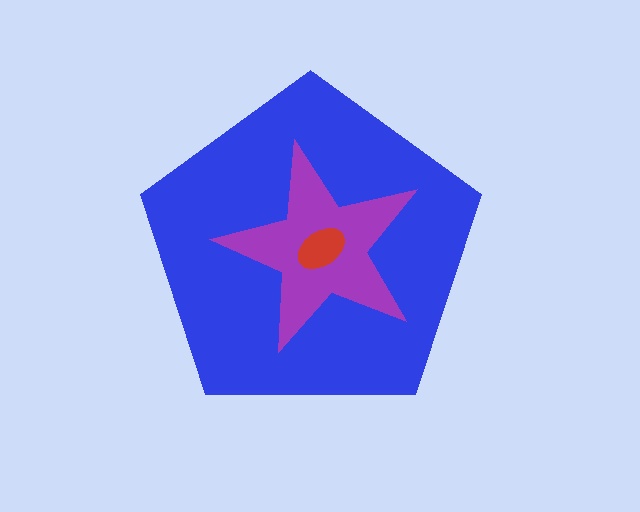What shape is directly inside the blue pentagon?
The purple star.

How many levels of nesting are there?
3.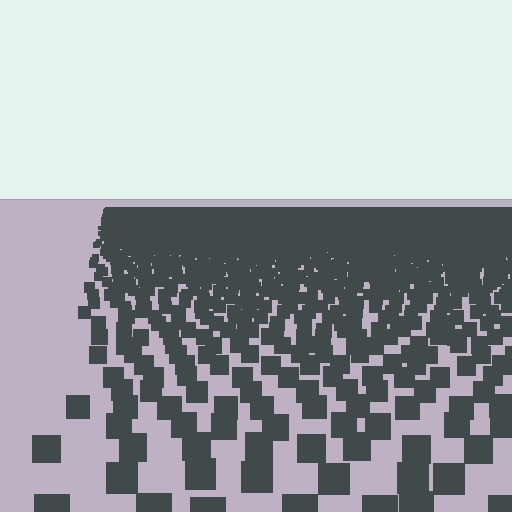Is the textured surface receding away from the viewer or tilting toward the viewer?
The surface is receding away from the viewer. Texture elements get smaller and denser toward the top.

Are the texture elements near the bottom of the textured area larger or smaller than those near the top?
Larger. Near the bottom, elements are closer to the viewer and appear at a bigger on-screen size.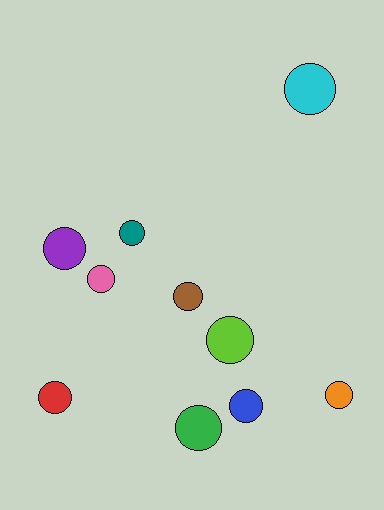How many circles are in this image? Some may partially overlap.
There are 10 circles.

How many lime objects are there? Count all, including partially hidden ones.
There is 1 lime object.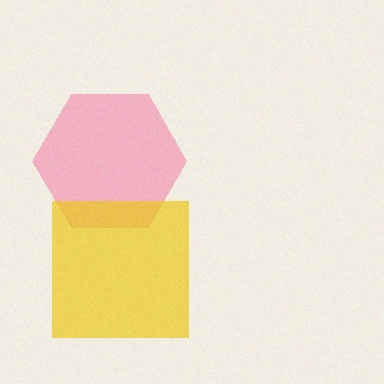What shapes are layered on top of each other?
The layered shapes are: a pink hexagon, a yellow square.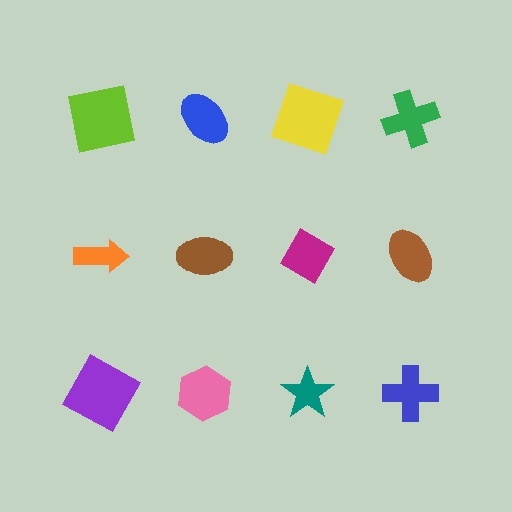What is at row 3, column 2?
A pink hexagon.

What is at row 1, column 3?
A yellow square.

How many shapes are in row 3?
4 shapes.